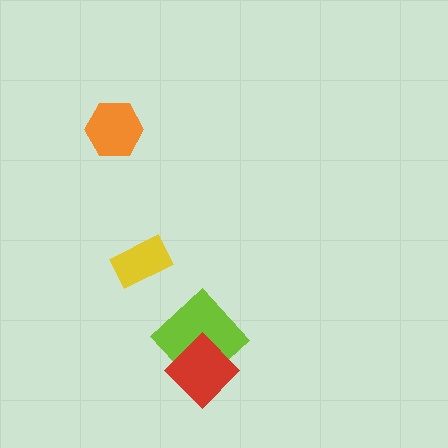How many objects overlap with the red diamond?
1 object overlaps with the red diamond.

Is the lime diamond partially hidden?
Yes, it is partially covered by another shape.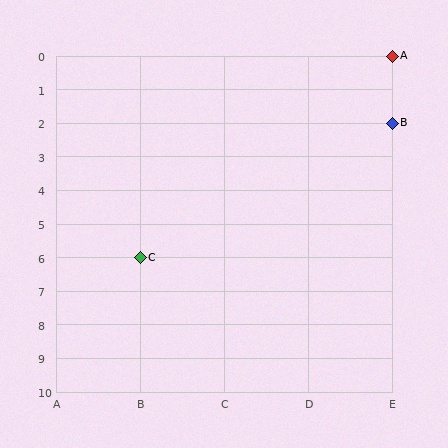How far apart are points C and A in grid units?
Points C and A are 3 columns and 6 rows apart (about 6.7 grid units diagonally).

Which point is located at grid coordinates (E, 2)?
Point B is at (E, 2).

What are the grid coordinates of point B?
Point B is at grid coordinates (E, 2).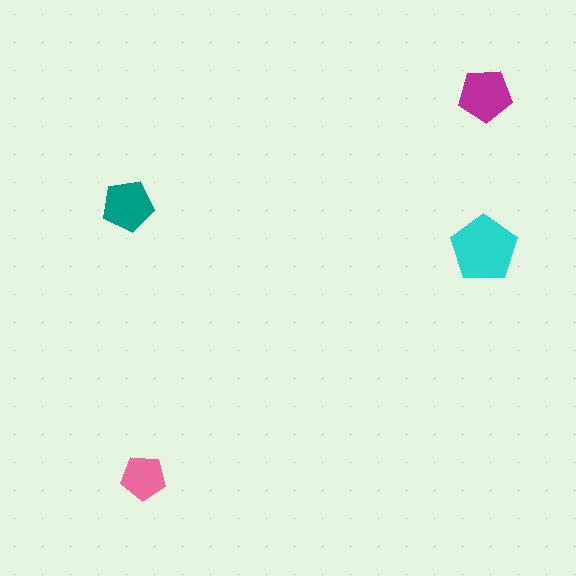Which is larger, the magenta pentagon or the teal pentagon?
The magenta one.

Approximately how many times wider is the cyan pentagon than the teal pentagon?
About 1.5 times wider.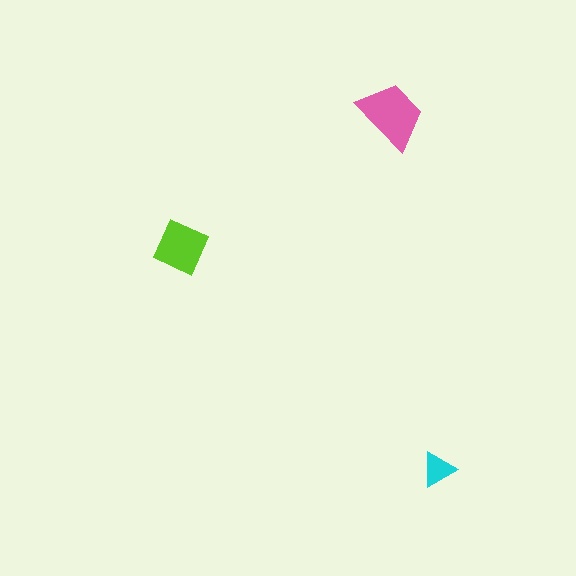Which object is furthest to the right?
The cyan triangle is rightmost.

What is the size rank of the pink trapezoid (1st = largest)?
1st.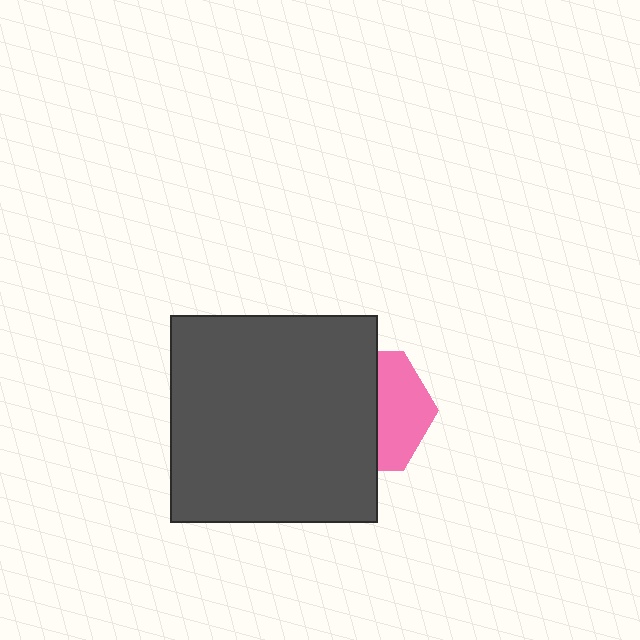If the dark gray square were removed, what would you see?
You would see the complete pink hexagon.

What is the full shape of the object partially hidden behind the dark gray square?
The partially hidden object is a pink hexagon.